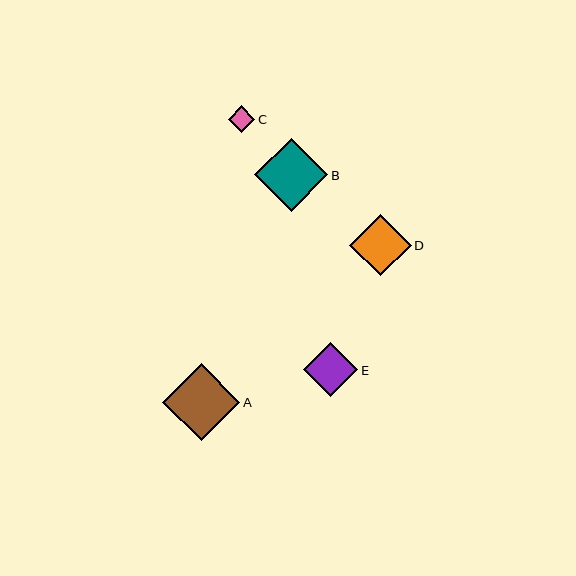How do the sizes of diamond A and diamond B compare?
Diamond A and diamond B are approximately the same size.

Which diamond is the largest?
Diamond A is the largest with a size of approximately 78 pixels.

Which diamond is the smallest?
Diamond C is the smallest with a size of approximately 27 pixels.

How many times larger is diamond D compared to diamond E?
Diamond D is approximately 1.1 times the size of diamond E.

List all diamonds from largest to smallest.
From largest to smallest: A, B, D, E, C.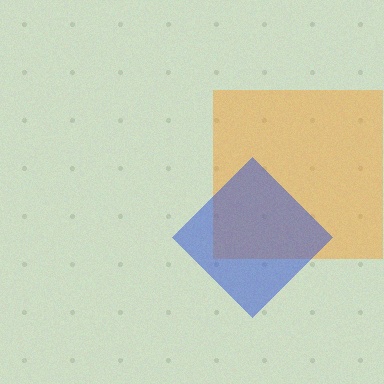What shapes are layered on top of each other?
The layered shapes are: an orange square, a blue diamond.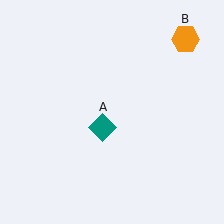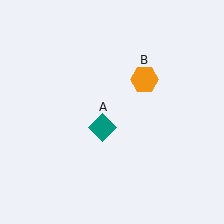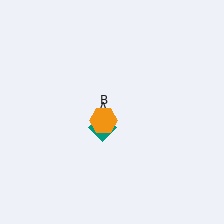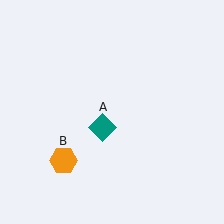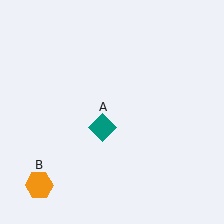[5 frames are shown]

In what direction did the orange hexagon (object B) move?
The orange hexagon (object B) moved down and to the left.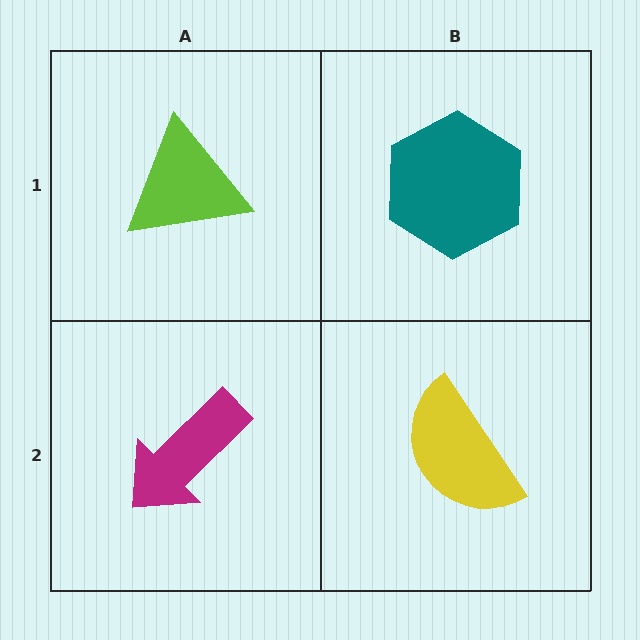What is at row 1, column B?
A teal hexagon.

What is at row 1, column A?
A lime triangle.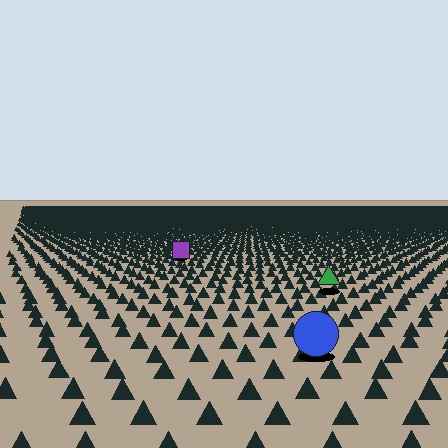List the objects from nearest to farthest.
From nearest to farthest: the blue circle, the green triangle, the purple square.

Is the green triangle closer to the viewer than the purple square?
Yes. The green triangle is closer — you can tell from the texture gradient: the ground texture is coarser near it.